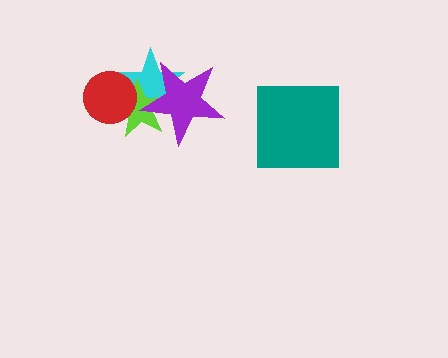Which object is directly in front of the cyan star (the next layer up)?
The lime star is directly in front of the cyan star.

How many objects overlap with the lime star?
3 objects overlap with the lime star.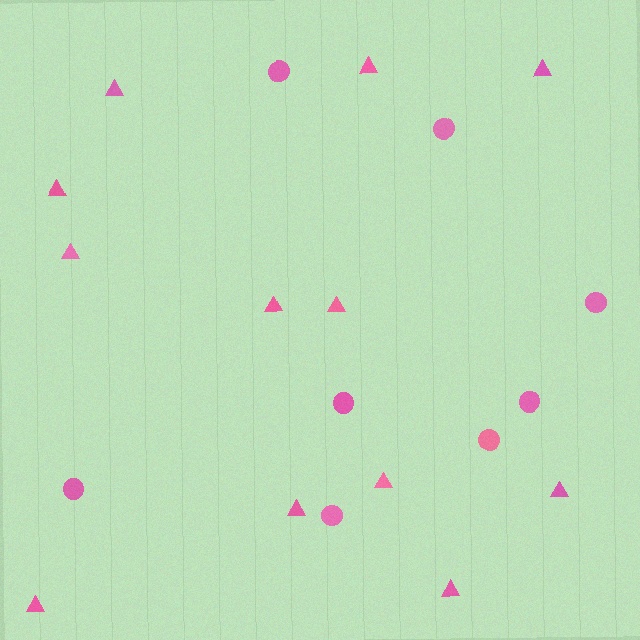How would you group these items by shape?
There are 2 groups: one group of circles (8) and one group of triangles (12).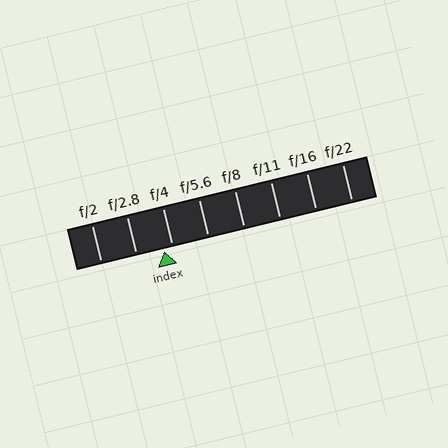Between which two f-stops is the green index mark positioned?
The index mark is between f/2.8 and f/4.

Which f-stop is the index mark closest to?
The index mark is closest to f/4.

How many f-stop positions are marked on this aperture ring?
There are 8 f-stop positions marked.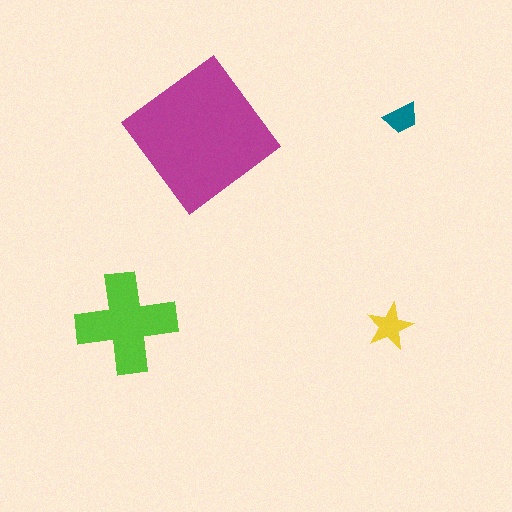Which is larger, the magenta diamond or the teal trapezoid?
The magenta diamond.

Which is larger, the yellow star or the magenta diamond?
The magenta diamond.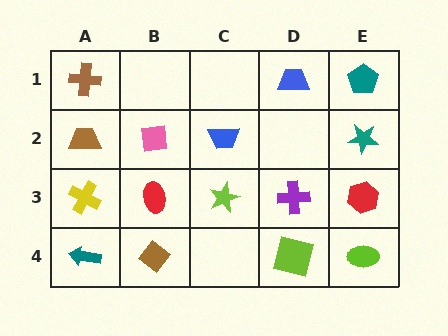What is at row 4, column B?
A brown diamond.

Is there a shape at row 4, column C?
No, that cell is empty.